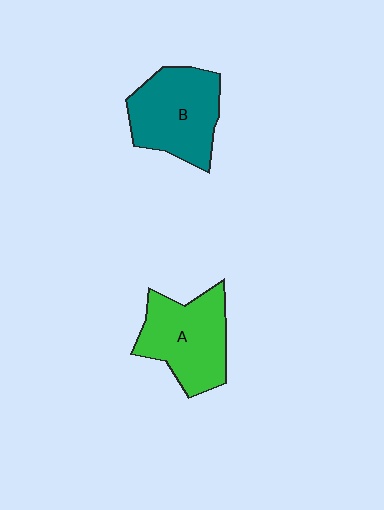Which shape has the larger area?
Shape B (teal).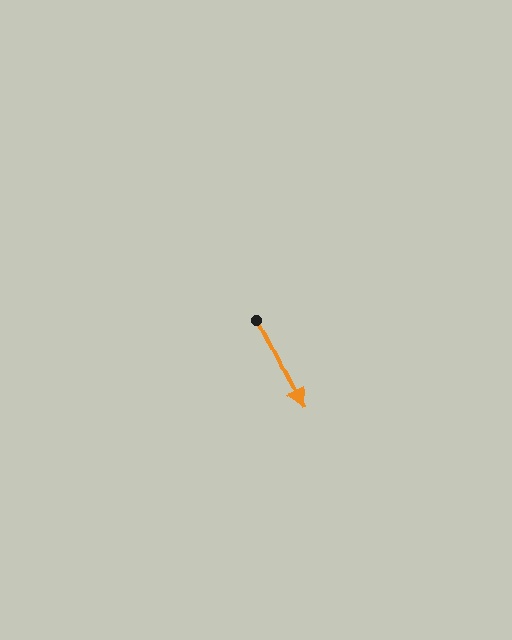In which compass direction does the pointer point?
Southeast.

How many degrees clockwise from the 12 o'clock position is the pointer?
Approximately 154 degrees.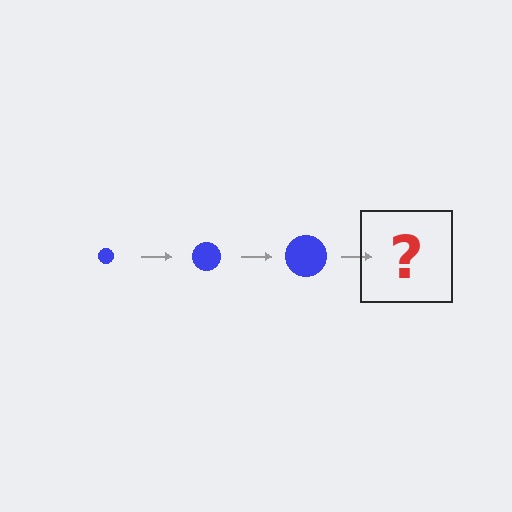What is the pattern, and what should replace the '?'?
The pattern is that the circle gets progressively larger each step. The '?' should be a blue circle, larger than the previous one.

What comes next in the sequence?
The next element should be a blue circle, larger than the previous one.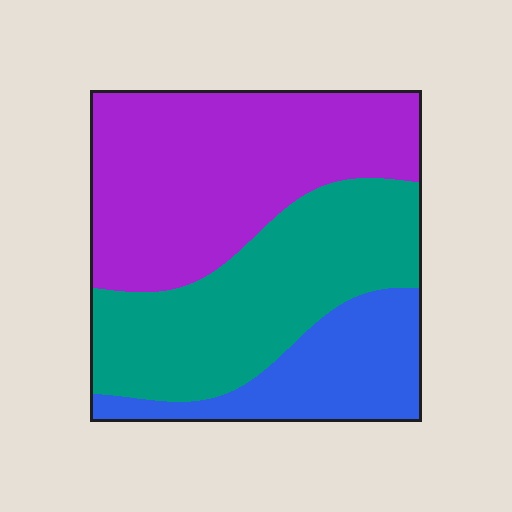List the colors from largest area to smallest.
From largest to smallest: purple, teal, blue.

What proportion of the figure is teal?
Teal takes up about three eighths (3/8) of the figure.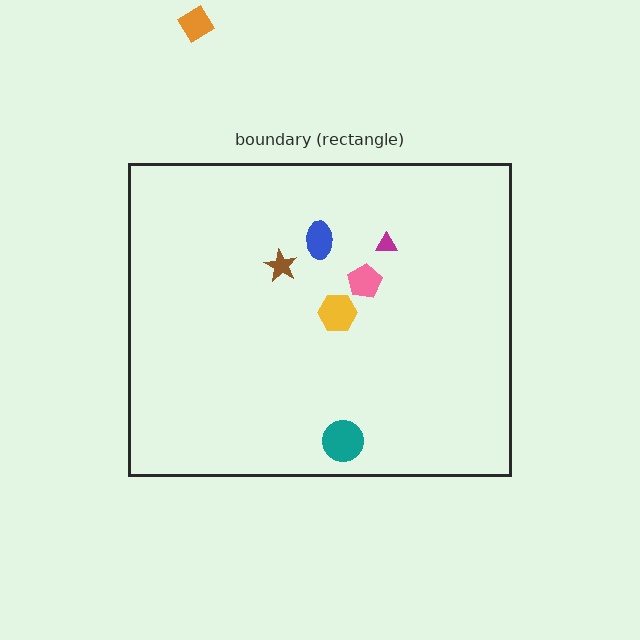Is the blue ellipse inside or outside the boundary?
Inside.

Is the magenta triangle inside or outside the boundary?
Inside.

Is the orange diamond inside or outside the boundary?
Outside.